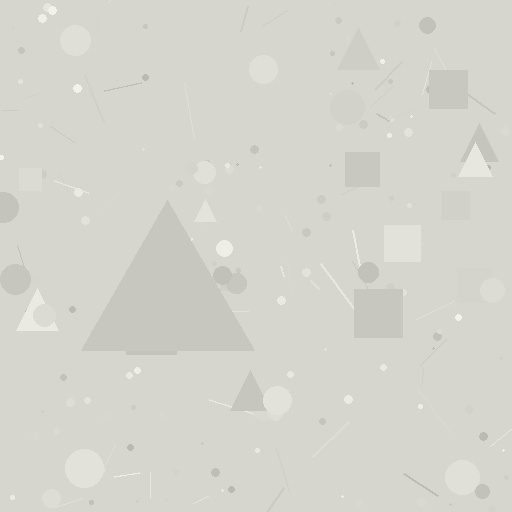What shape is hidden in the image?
A triangle is hidden in the image.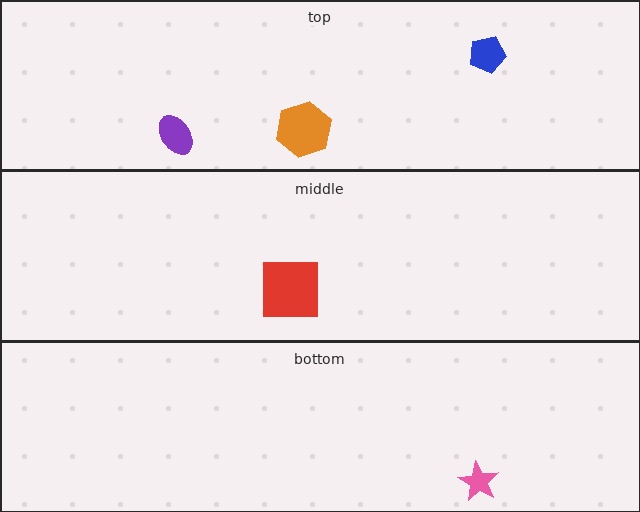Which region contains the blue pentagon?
The top region.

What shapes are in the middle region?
The red square.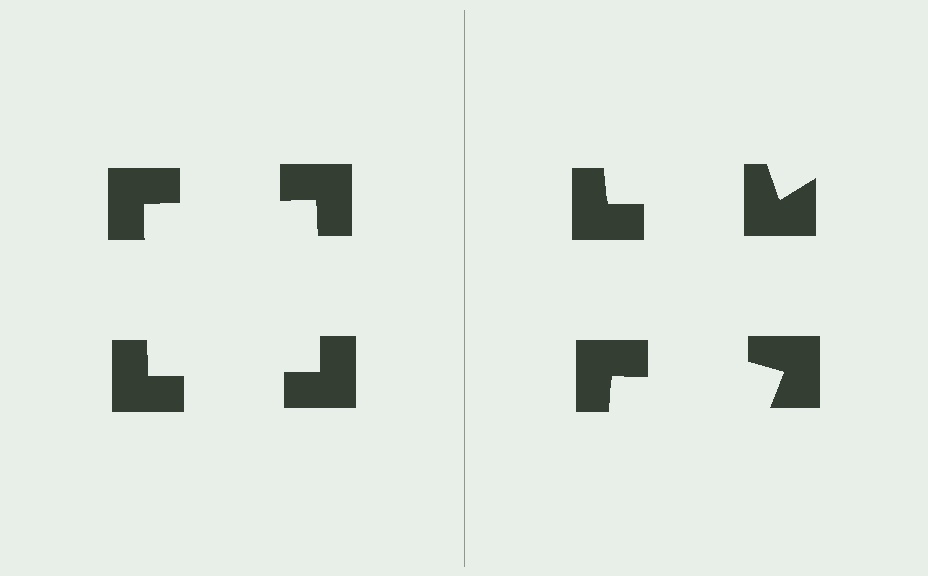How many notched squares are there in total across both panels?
8 — 4 on each side.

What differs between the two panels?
The notched squares are positioned identically on both sides; only the wedge orientations differ. On the left they align to a square; on the right they are misaligned.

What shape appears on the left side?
An illusory square.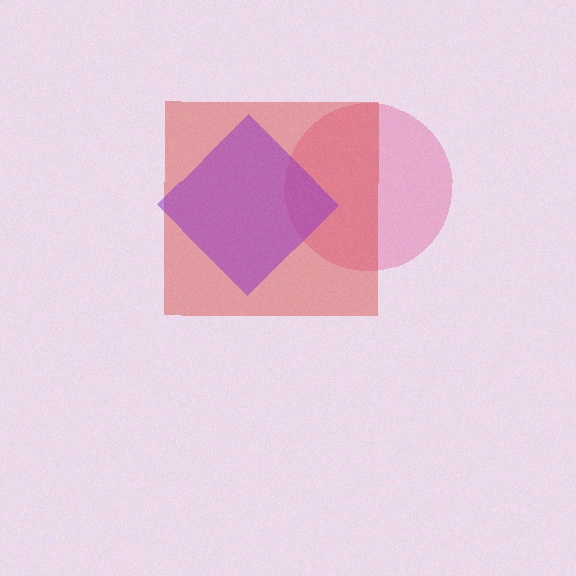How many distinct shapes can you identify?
There are 3 distinct shapes: a pink circle, a red square, a purple diamond.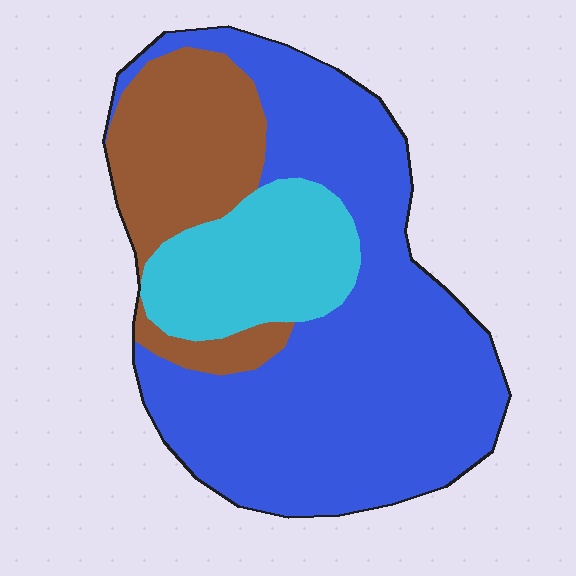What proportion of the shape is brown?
Brown covers around 20% of the shape.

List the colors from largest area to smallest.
From largest to smallest: blue, brown, cyan.